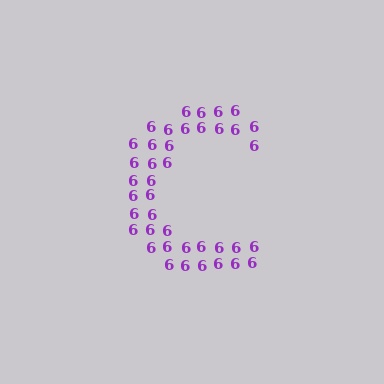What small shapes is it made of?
It is made of small digit 6's.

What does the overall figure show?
The overall figure shows the letter C.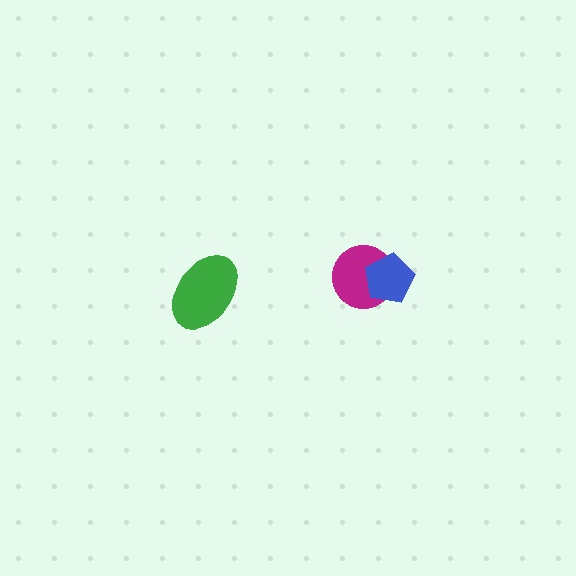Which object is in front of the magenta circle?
The blue pentagon is in front of the magenta circle.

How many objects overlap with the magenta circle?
1 object overlaps with the magenta circle.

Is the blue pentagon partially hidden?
No, no other shape covers it.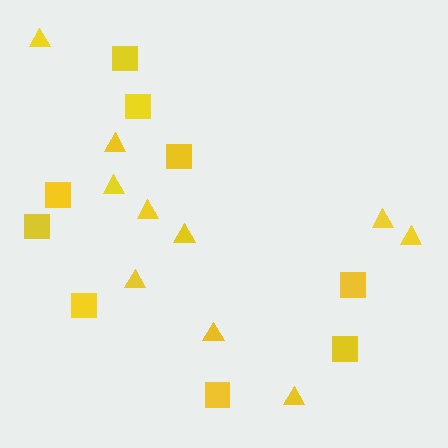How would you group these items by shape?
There are 2 groups: one group of triangles (10) and one group of squares (9).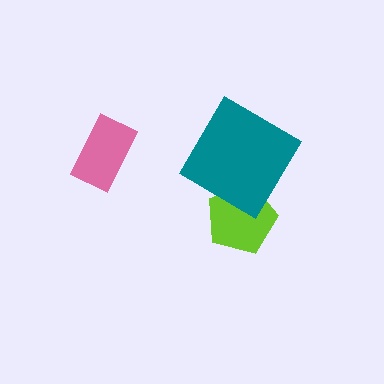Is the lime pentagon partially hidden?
Yes, it is partially covered by another shape.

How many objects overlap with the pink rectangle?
0 objects overlap with the pink rectangle.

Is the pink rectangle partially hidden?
No, no other shape covers it.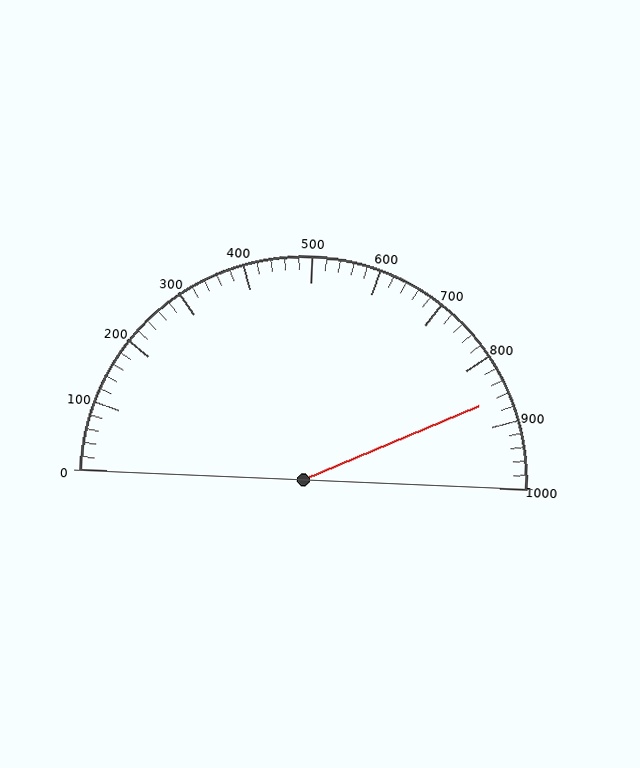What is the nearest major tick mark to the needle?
The nearest major tick mark is 900.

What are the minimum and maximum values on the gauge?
The gauge ranges from 0 to 1000.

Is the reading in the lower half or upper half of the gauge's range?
The reading is in the upper half of the range (0 to 1000).